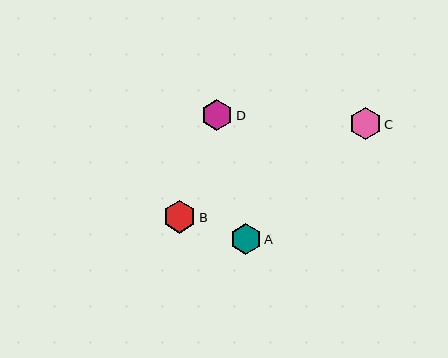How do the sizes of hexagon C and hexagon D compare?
Hexagon C and hexagon D are approximately the same size.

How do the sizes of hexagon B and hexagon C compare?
Hexagon B and hexagon C are approximately the same size.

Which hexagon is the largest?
Hexagon B is the largest with a size of approximately 32 pixels.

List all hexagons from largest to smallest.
From largest to smallest: B, C, D, A.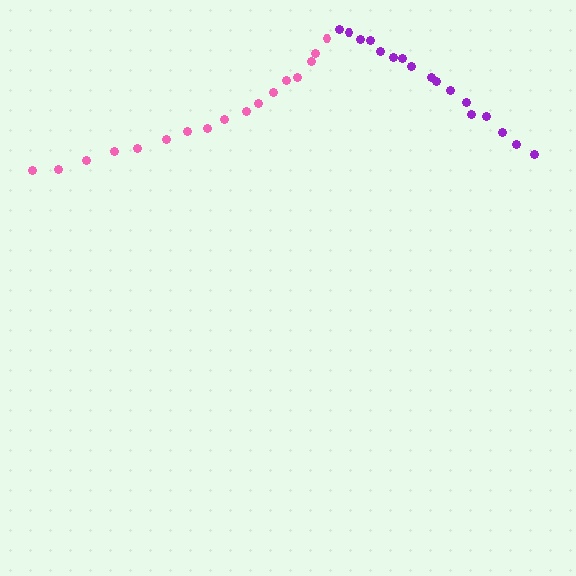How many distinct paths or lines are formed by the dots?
There are 2 distinct paths.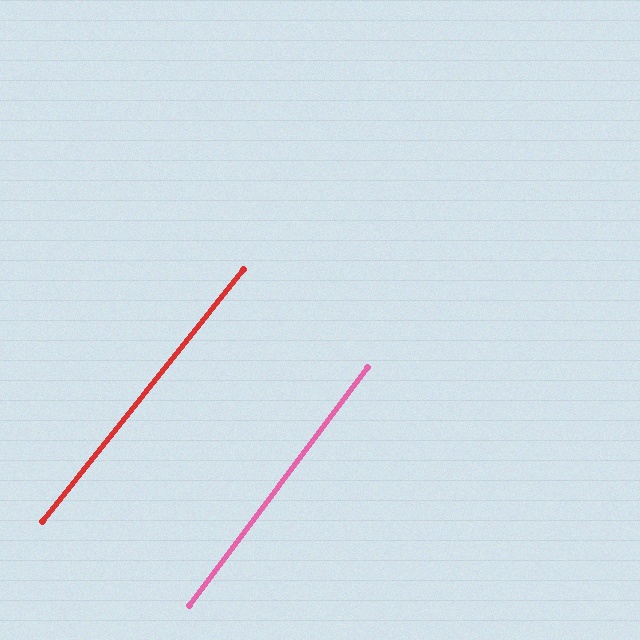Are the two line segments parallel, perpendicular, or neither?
Parallel — their directions differ by only 1.7°.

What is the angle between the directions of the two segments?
Approximately 2 degrees.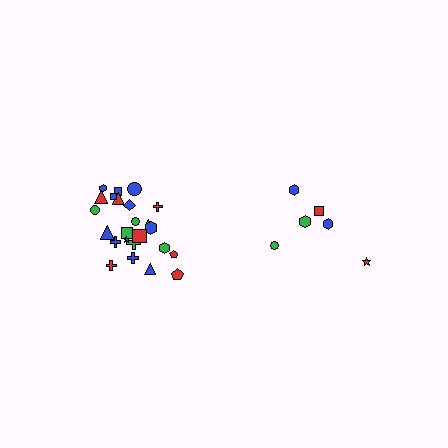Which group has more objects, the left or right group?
The left group.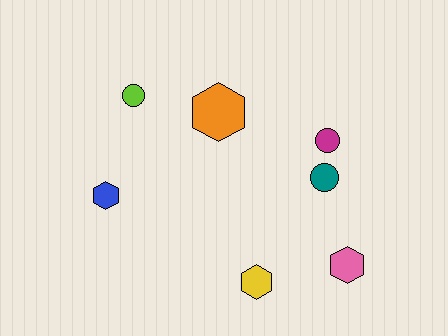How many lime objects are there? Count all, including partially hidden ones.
There is 1 lime object.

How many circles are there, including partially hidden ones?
There are 3 circles.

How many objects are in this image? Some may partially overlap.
There are 7 objects.